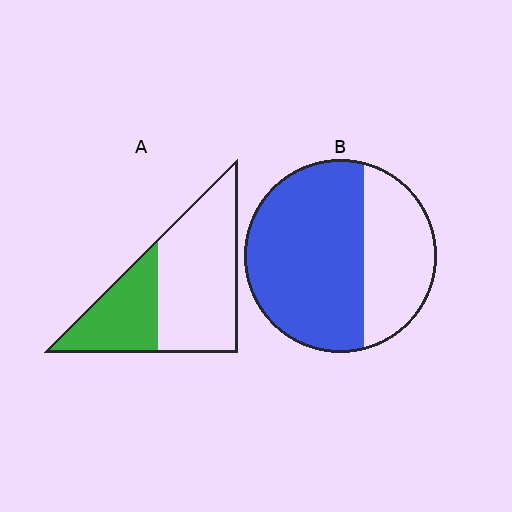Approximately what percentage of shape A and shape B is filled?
A is approximately 35% and B is approximately 65%.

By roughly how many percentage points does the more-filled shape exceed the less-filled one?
By roughly 30 percentage points (B over A).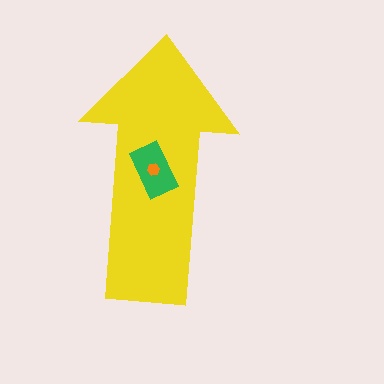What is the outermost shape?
The yellow arrow.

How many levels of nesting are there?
3.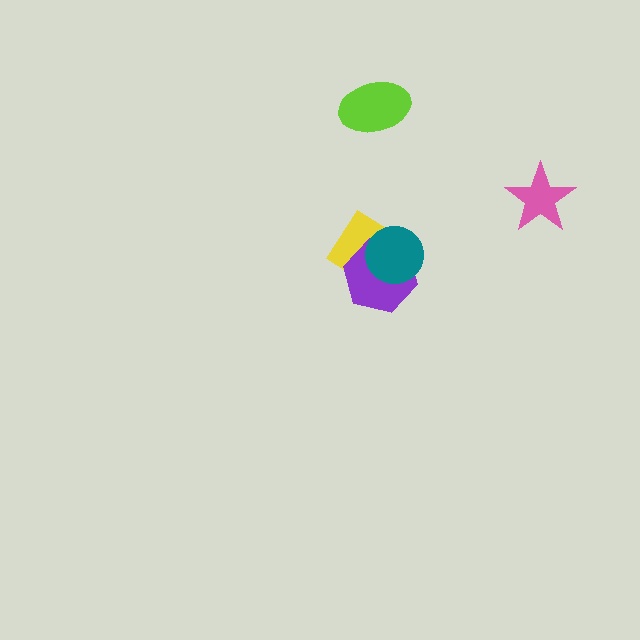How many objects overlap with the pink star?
0 objects overlap with the pink star.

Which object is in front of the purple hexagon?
The teal circle is in front of the purple hexagon.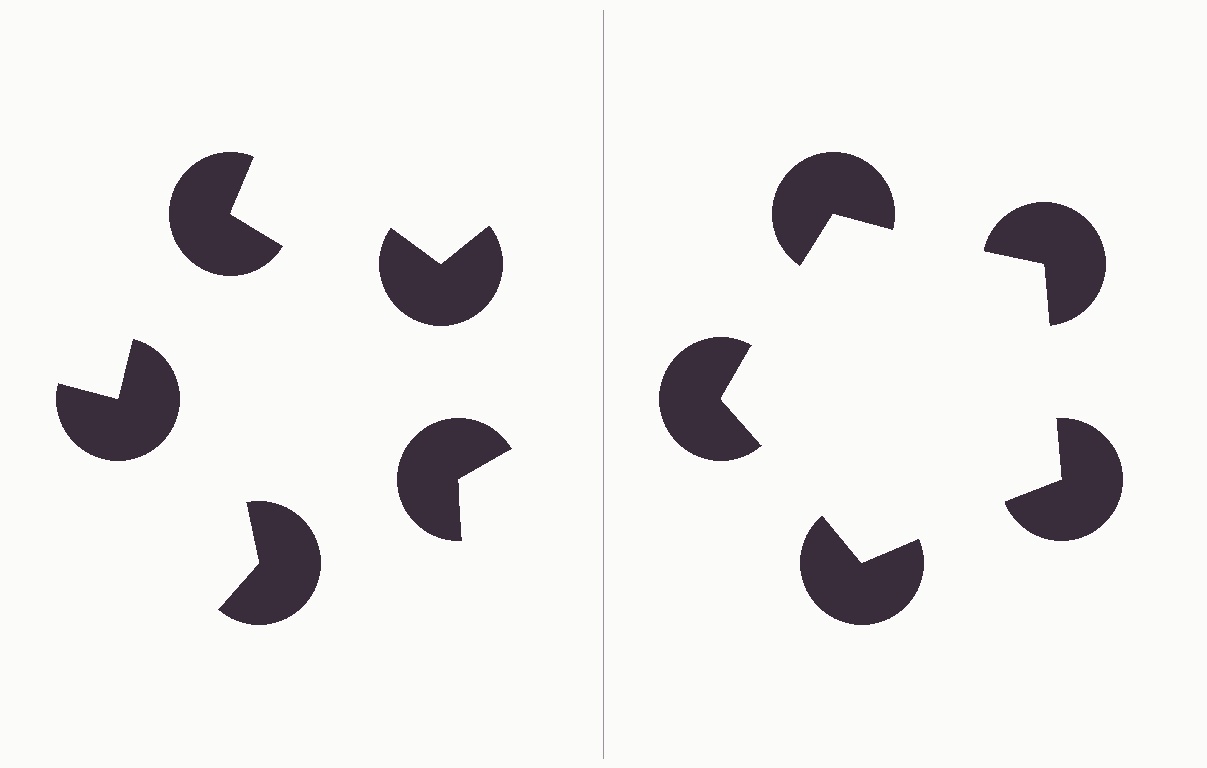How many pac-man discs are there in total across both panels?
10 — 5 on each side.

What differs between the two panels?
The pac-man discs are positioned identically on both sides; only the wedge orientations differ. On the right they align to a pentagon; on the left they are misaligned.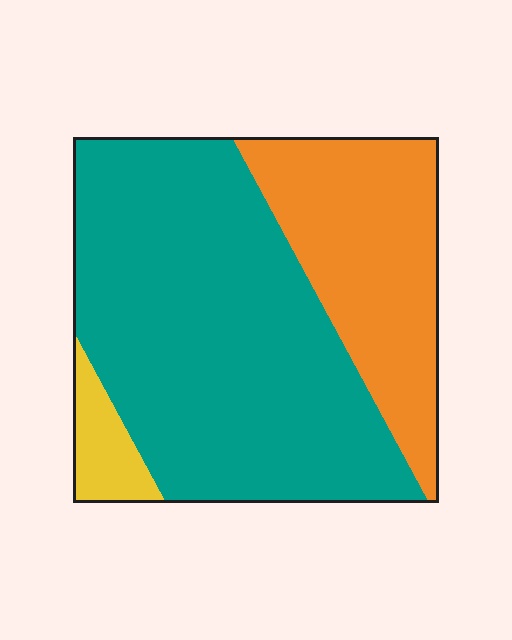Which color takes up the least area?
Yellow, at roughly 5%.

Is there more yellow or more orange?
Orange.